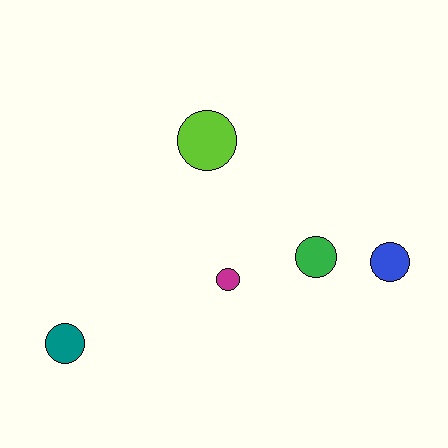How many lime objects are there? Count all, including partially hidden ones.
There is 1 lime object.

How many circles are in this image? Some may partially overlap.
There are 5 circles.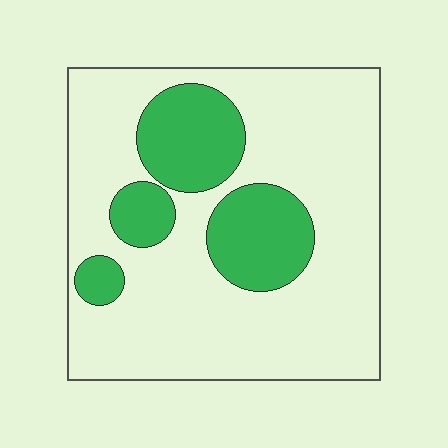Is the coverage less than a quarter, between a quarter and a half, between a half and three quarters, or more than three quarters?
Less than a quarter.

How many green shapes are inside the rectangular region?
4.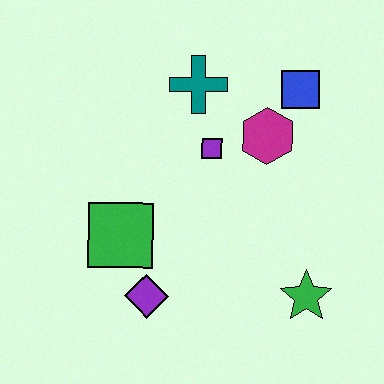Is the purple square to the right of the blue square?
No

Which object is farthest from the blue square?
The purple diamond is farthest from the blue square.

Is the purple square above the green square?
Yes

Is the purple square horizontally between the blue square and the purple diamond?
Yes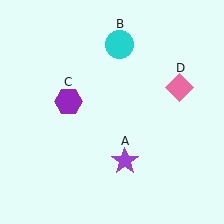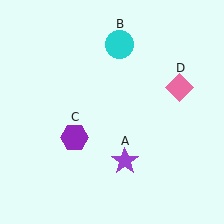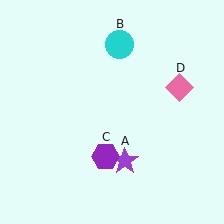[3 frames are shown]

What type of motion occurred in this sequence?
The purple hexagon (object C) rotated counterclockwise around the center of the scene.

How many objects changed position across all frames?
1 object changed position: purple hexagon (object C).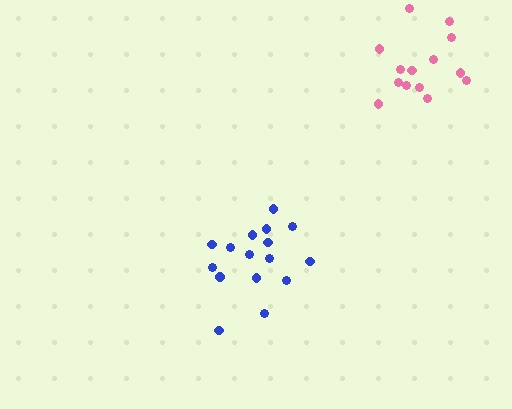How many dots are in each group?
Group 1: 16 dots, Group 2: 14 dots (30 total).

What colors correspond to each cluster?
The clusters are colored: blue, pink.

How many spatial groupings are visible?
There are 2 spatial groupings.